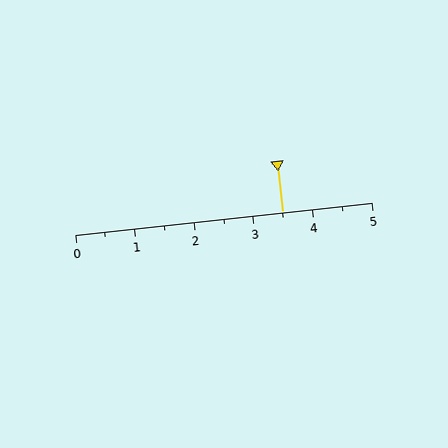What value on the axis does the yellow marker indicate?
The marker indicates approximately 3.5.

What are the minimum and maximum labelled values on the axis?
The axis runs from 0 to 5.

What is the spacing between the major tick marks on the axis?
The major ticks are spaced 1 apart.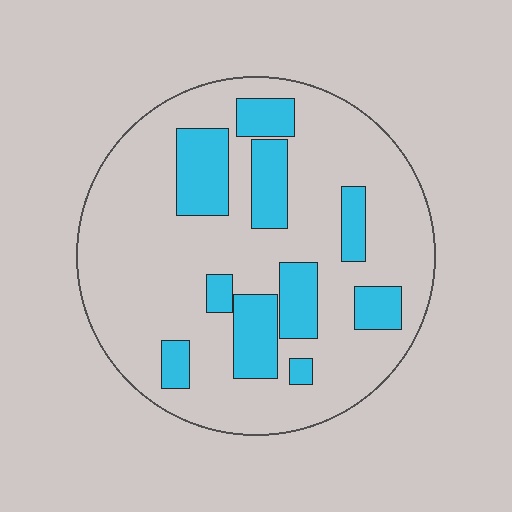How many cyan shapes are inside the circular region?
10.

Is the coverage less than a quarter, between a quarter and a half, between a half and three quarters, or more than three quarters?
Less than a quarter.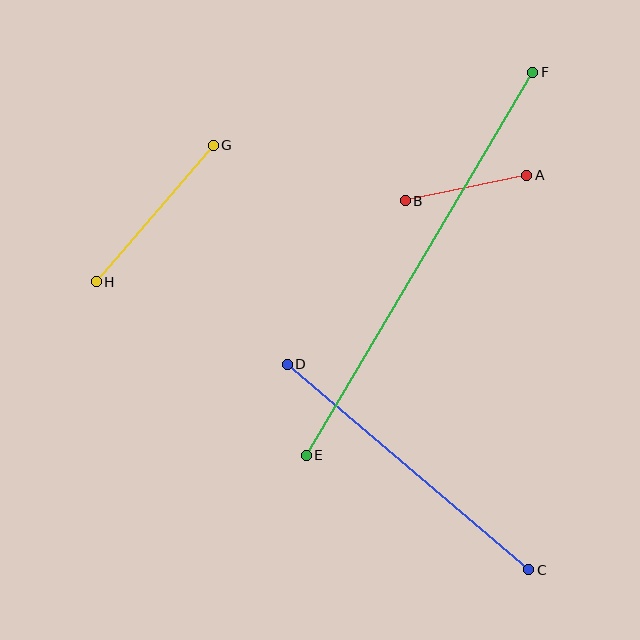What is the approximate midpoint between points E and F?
The midpoint is at approximately (419, 264) pixels.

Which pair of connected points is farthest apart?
Points E and F are farthest apart.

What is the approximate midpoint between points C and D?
The midpoint is at approximately (408, 467) pixels.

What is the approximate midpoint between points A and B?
The midpoint is at approximately (466, 188) pixels.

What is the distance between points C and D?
The distance is approximately 317 pixels.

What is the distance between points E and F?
The distance is approximately 445 pixels.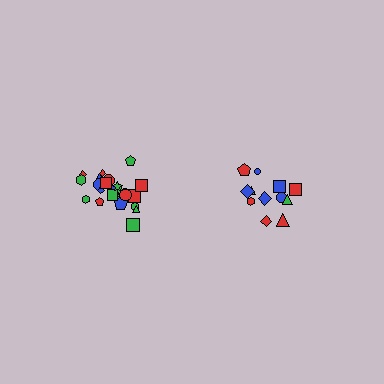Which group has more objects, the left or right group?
The left group.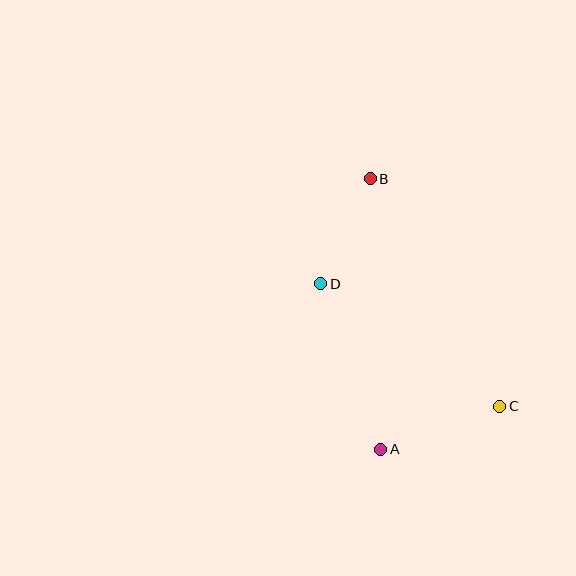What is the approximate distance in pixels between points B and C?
The distance between B and C is approximately 262 pixels.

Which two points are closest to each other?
Points B and D are closest to each other.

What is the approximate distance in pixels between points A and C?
The distance between A and C is approximately 127 pixels.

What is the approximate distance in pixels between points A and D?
The distance between A and D is approximately 176 pixels.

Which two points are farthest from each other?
Points A and B are farthest from each other.